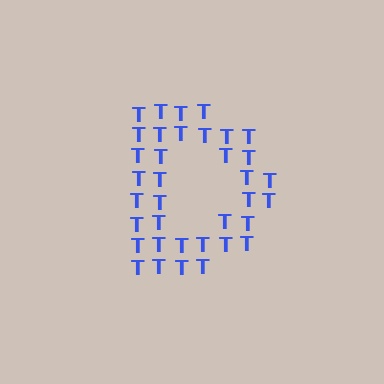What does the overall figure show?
The overall figure shows the letter D.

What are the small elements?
The small elements are letter T's.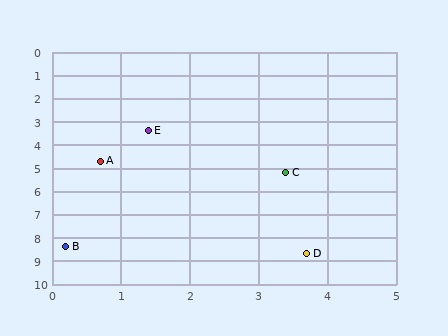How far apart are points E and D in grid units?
Points E and D are about 5.8 grid units apart.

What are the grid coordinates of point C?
Point C is at approximately (3.4, 5.2).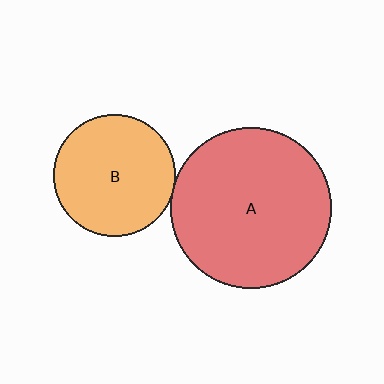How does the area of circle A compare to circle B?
Approximately 1.7 times.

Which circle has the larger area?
Circle A (red).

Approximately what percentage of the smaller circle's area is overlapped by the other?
Approximately 5%.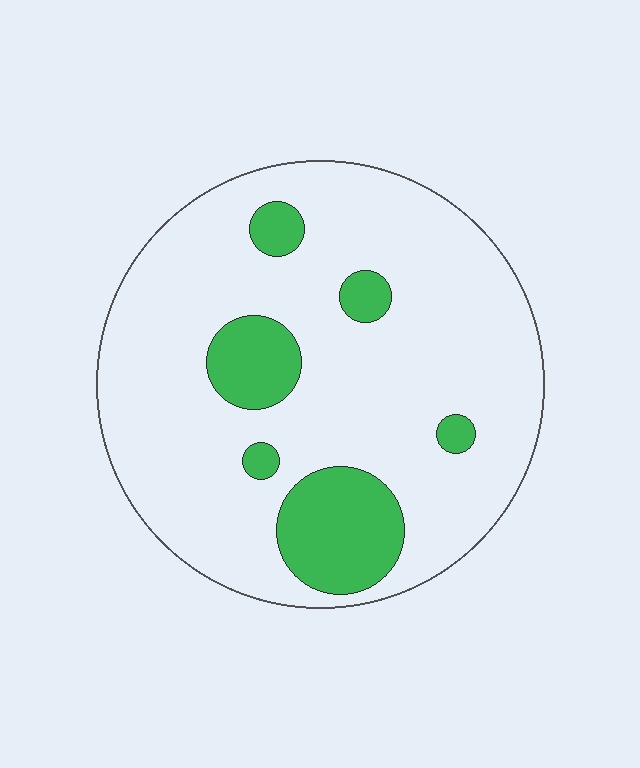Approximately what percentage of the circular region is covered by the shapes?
Approximately 15%.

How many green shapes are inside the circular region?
6.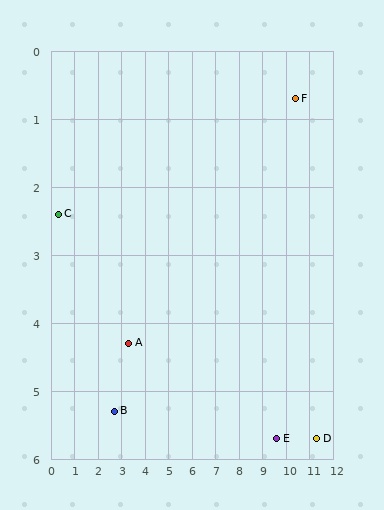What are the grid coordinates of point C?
Point C is at approximately (0.3, 2.4).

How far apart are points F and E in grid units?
Points F and E are about 5.1 grid units apart.